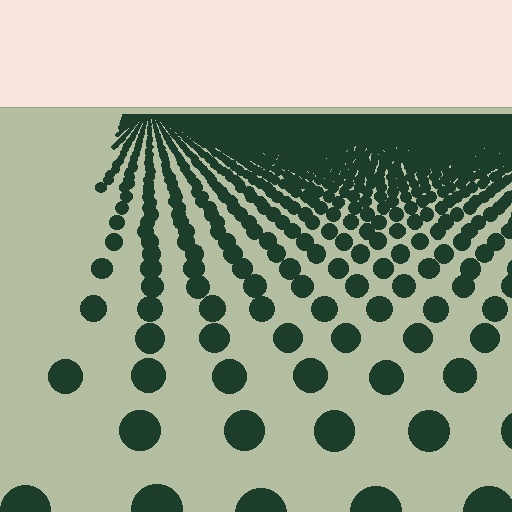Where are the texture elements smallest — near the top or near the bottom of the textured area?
Near the top.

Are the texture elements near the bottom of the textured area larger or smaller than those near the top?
Larger. Near the bottom, elements are closer to the viewer and appear at a bigger on-screen size.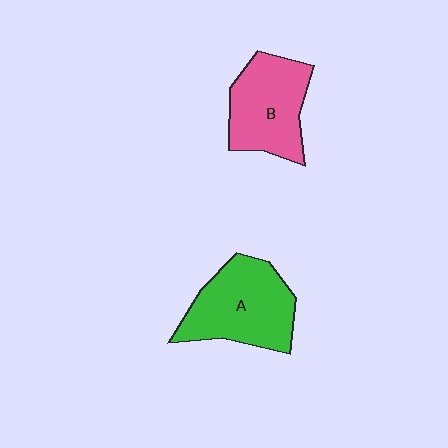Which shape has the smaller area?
Shape B (pink).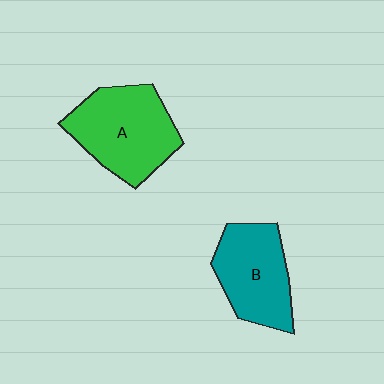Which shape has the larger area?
Shape A (green).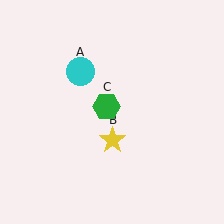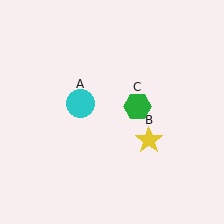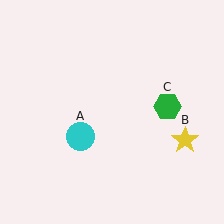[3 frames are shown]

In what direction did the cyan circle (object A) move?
The cyan circle (object A) moved down.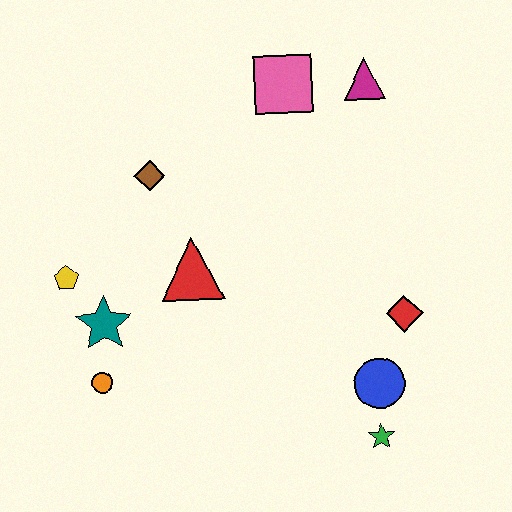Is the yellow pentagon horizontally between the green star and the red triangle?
No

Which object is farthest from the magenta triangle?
The orange circle is farthest from the magenta triangle.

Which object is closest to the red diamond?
The blue circle is closest to the red diamond.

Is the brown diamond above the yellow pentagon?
Yes